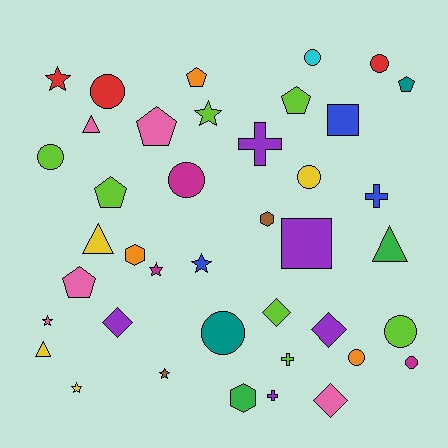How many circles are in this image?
There are 10 circles.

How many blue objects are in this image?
There are 3 blue objects.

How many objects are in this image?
There are 40 objects.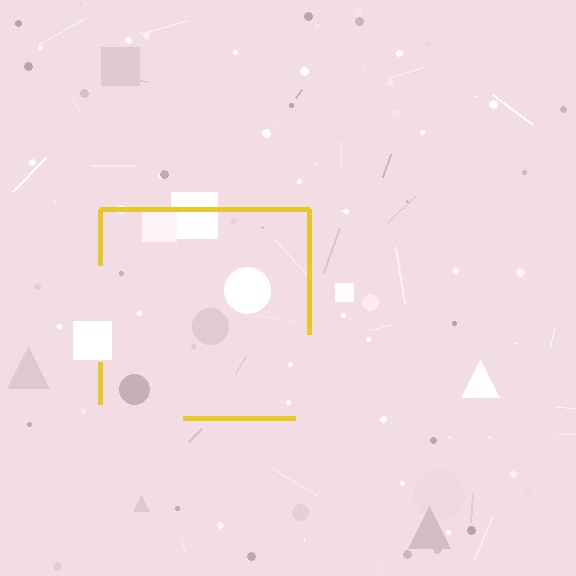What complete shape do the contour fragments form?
The contour fragments form a square.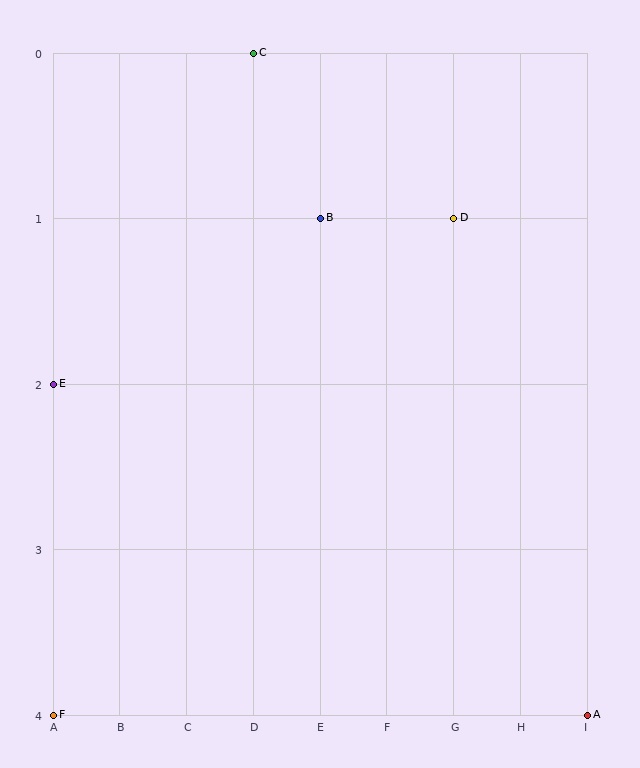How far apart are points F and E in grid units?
Points F and E are 2 rows apart.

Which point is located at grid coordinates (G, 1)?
Point D is at (G, 1).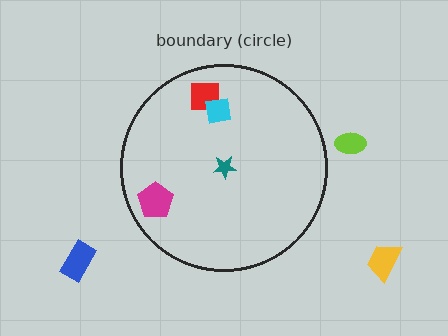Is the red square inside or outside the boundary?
Inside.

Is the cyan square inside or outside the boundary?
Inside.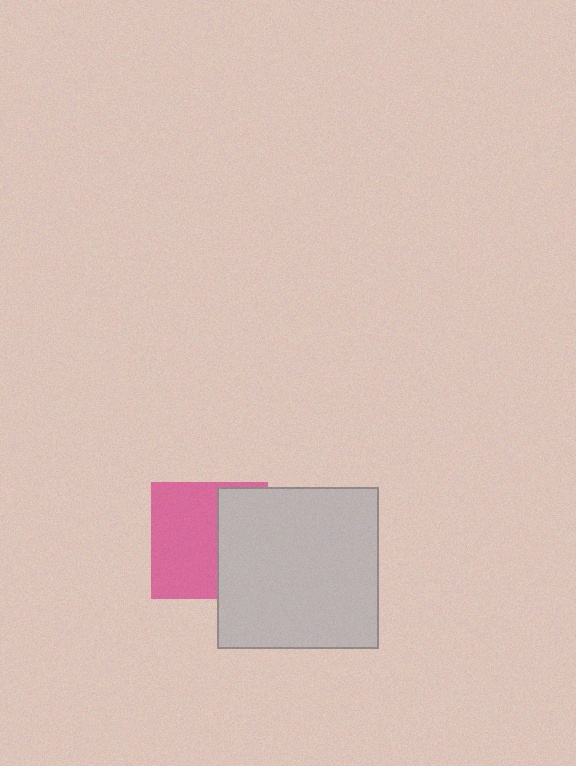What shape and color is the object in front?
The object in front is a light gray square.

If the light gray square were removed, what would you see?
You would see the complete pink square.